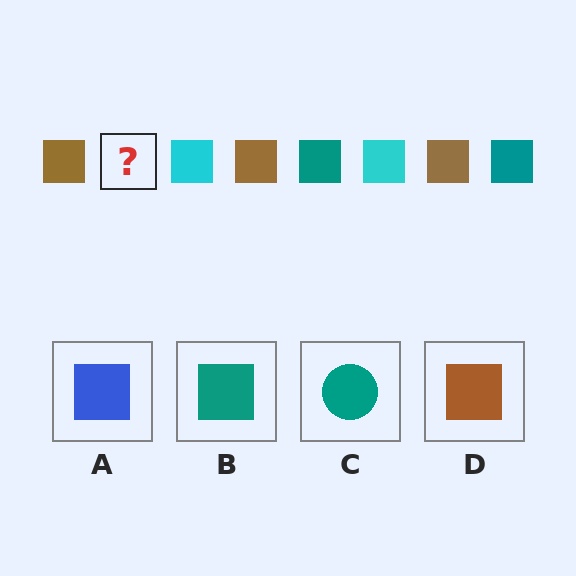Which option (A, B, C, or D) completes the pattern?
B.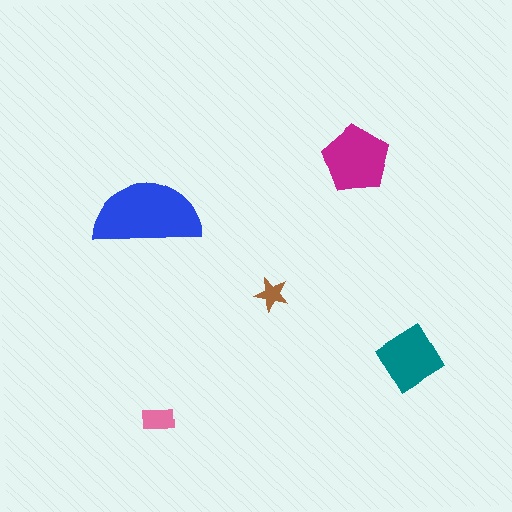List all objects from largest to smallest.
The blue semicircle, the magenta pentagon, the teal diamond, the pink rectangle, the brown star.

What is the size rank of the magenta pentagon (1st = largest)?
2nd.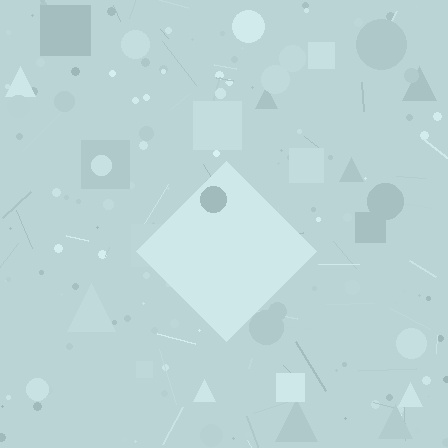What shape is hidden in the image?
A diamond is hidden in the image.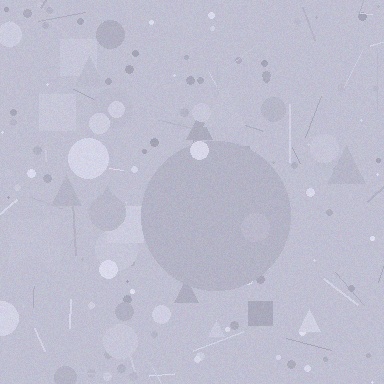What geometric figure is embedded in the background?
A circle is embedded in the background.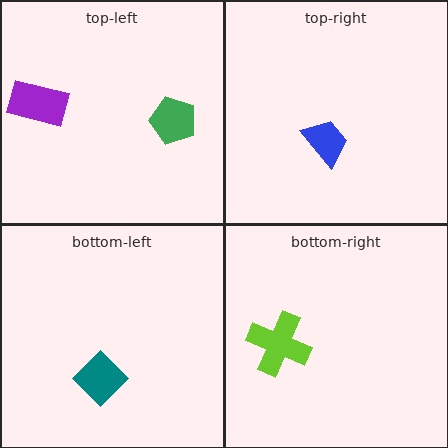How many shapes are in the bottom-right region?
1.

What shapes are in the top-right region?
The blue trapezoid.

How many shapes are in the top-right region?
1.